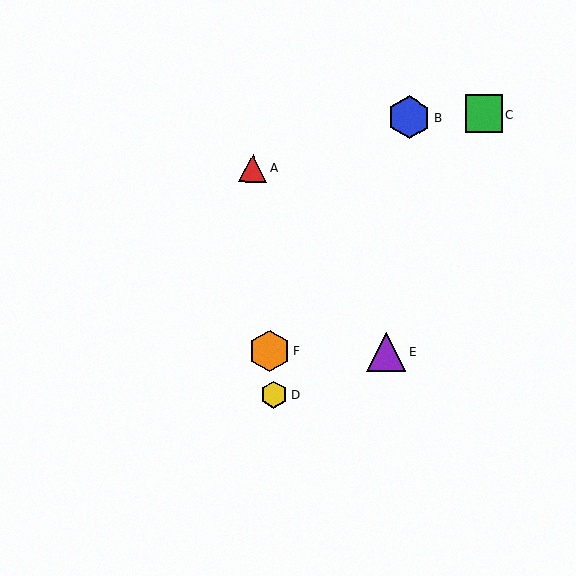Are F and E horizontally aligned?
Yes, both are at y≈351.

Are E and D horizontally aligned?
No, E is at y≈352 and D is at y≈394.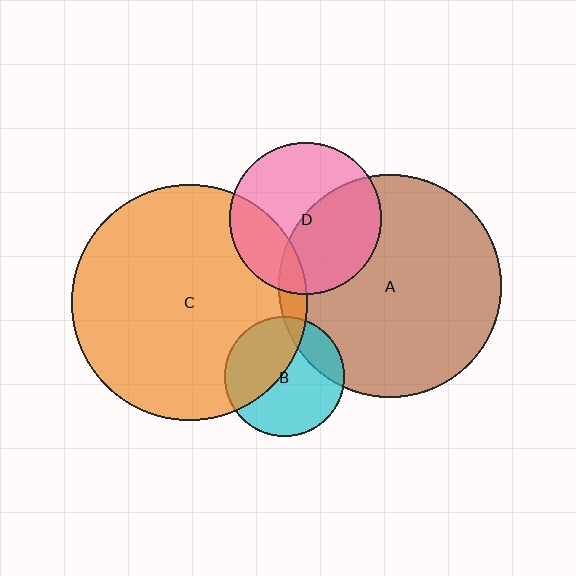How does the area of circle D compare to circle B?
Approximately 1.6 times.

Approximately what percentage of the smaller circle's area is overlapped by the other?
Approximately 20%.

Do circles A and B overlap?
Yes.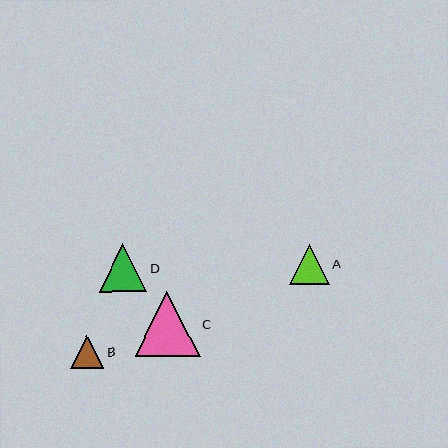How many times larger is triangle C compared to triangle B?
Triangle C is approximately 2.0 times the size of triangle B.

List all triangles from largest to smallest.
From largest to smallest: C, D, A, B.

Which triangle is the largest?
Triangle C is the largest with a size of approximately 65 pixels.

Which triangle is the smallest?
Triangle B is the smallest with a size of approximately 33 pixels.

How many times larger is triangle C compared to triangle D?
Triangle C is approximately 1.4 times the size of triangle D.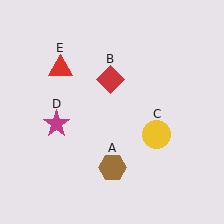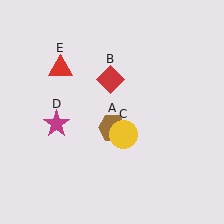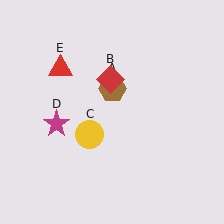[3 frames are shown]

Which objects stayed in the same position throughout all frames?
Red diamond (object B) and magenta star (object D) and red triangle (object E) remained stationary.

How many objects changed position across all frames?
2 objects changed position: brown hexagon (object A), yellow circle (object C).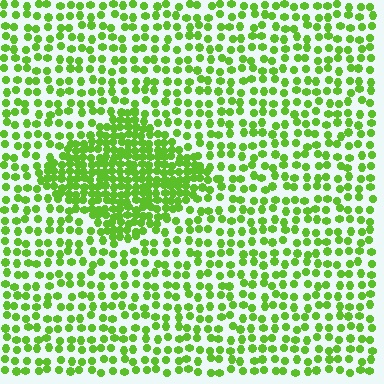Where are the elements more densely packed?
The elements are more densely packed inside the diamond boundary.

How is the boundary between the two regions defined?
The boundary is defined by a change in element density (approximately 2.2x ratio). All elements are the same color, size, and shape.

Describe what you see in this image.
The image contains small lime elements arranged at two different densities. A diamond-shaped region is visible where the elements are more densely packed than the surrounding area.